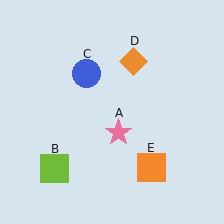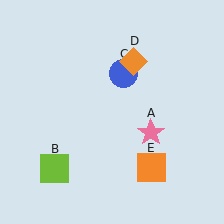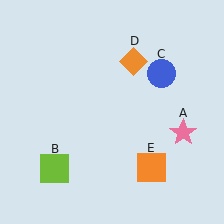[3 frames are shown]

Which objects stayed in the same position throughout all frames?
Lime square (object B) and orange diamond (object D) and orange square (object E) remained stationary.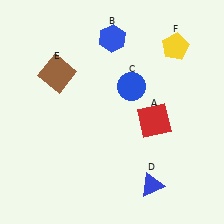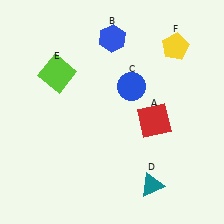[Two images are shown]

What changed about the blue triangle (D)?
In Image 1, D is blue. In Image 2, it changed to teal.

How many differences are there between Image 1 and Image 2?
There are 2 differences between the two images.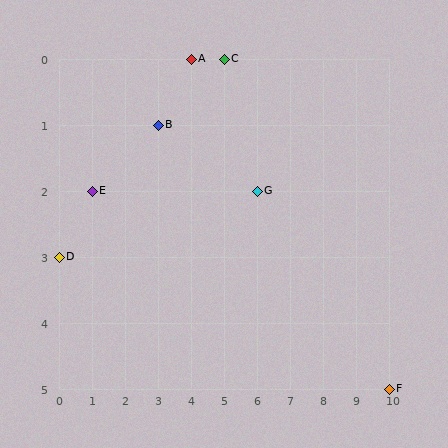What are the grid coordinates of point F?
Point F is at grid coordinates (10, 5).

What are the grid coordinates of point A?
Point A is at grid coordinates (4, 0).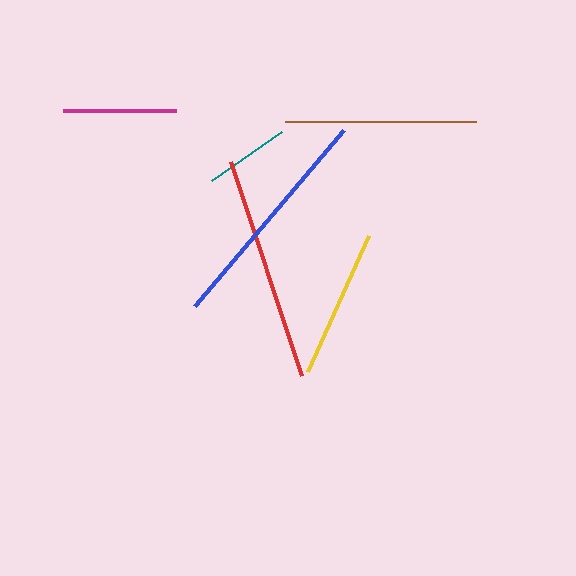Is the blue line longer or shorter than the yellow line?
The blue line is longer than the yellow line.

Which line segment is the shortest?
The teal line is the shortest at approximately 86 pixels.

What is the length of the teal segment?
The teal segment is approximately 86 pixels long.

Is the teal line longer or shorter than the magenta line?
The magenta line is longer than the teal line.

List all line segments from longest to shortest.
From longest to shortest: blue, red, brown, yellow, magenta, teal.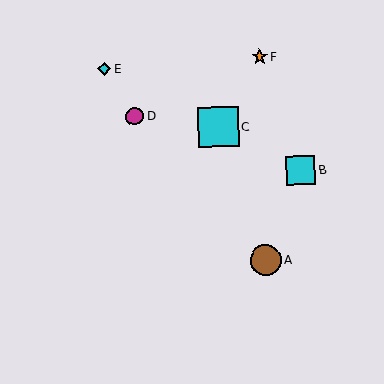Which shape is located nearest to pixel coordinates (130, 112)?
The magenta circle (labeled D) at (135, 116) is nearest to that location.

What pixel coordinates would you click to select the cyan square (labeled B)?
Click at (301, 170) to select the cyan square B.